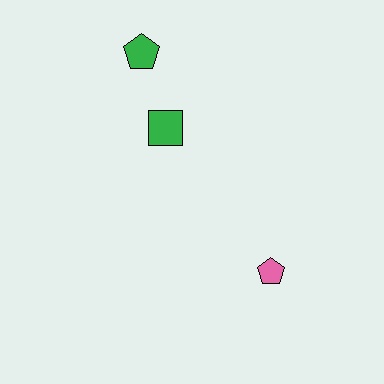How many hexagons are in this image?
There are no hexagons.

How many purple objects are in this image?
There are no purple objects.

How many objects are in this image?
There are 3 objects.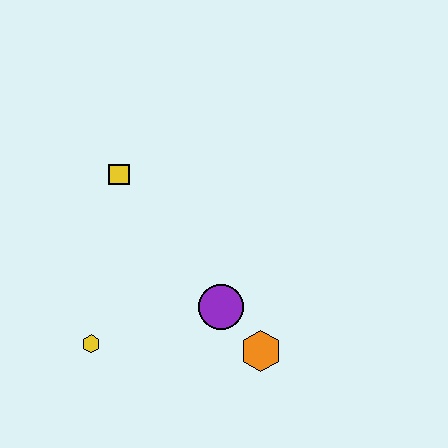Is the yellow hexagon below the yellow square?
Yes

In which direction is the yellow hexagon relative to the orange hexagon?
The yellow hexagon is to the left of the orange hexagon.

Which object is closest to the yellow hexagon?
The purple circle is closest to the yellow hexagon.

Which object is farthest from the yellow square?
The orange hexagon is farthest from the yellow square.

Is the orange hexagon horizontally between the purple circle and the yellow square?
No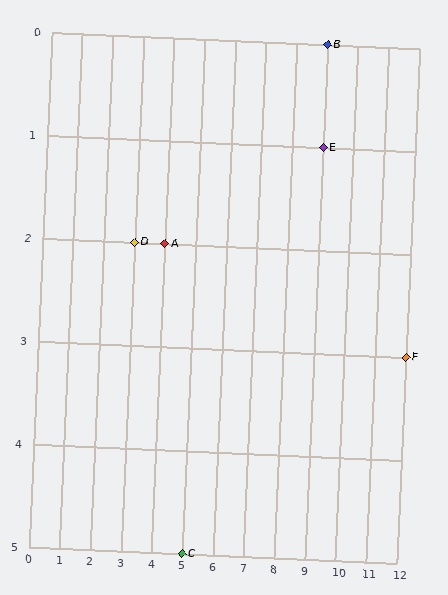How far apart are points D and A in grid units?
Points D and A are 1 column apart.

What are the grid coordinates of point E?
Point E is at grid coordinates (9, 1).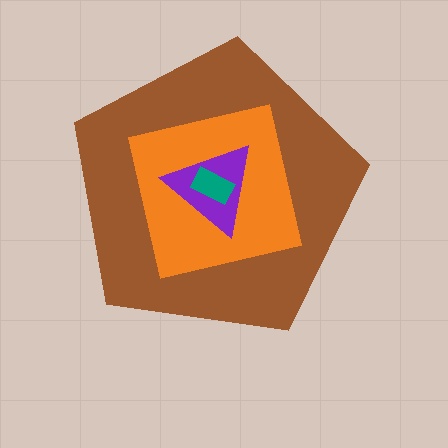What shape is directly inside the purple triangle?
The teal rectangle.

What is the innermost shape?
The teal rectangle.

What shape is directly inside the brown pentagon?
The orange square.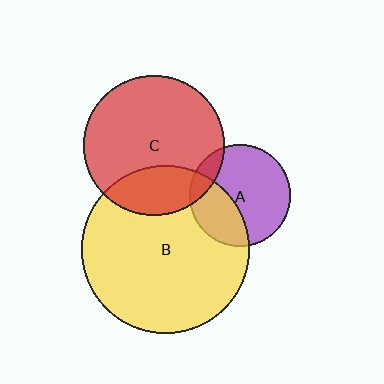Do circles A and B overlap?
Yes.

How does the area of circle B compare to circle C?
Approximately 1.4 times.